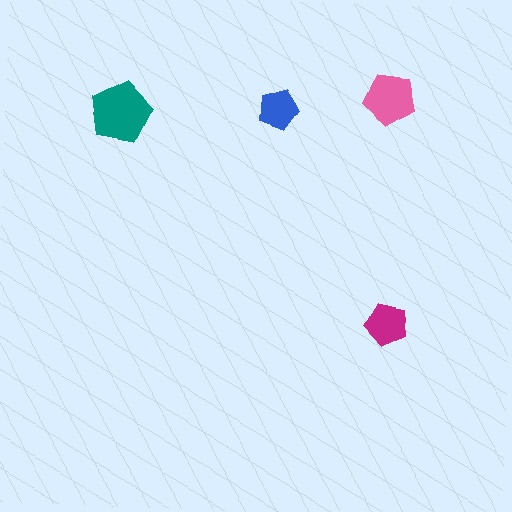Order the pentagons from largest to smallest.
the teal one, the pink one, the magenta one, the blue one.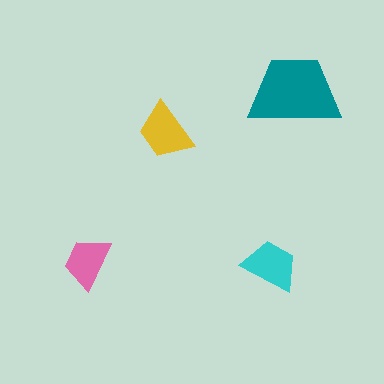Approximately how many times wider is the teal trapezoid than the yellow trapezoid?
About 1.5 times wider.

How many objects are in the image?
There are 4 objects in the image.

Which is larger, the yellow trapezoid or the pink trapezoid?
The yellow one.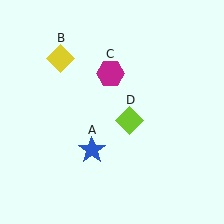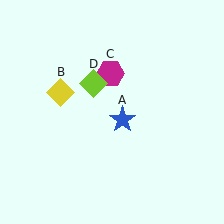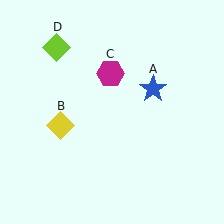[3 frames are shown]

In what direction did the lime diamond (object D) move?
The lime diamond (object D) moved up and to the left.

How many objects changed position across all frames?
3 objects changed position: blue star (object A), yellow diamond (object B), lime diamond (object D).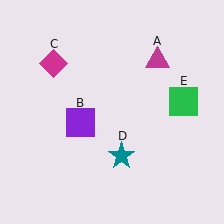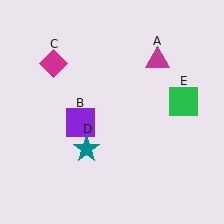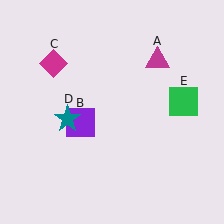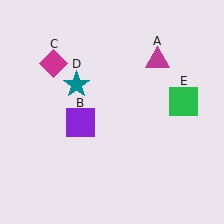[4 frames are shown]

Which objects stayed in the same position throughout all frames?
Magenta triangle (object A) and purple square (object B) and magenta diamond (object C) and green square (object E) remained stationary.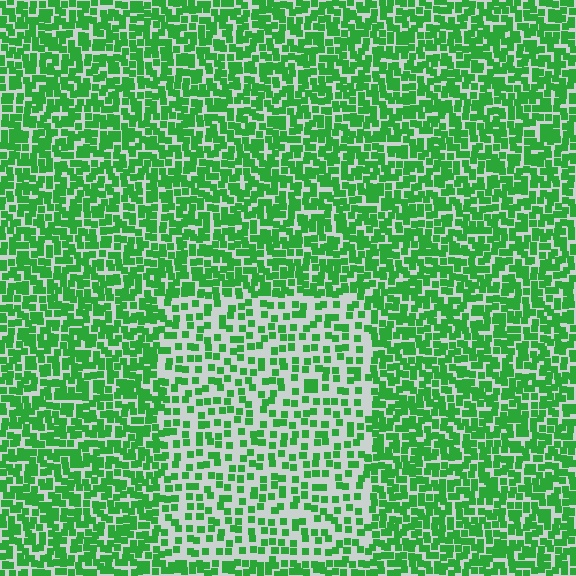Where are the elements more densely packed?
The elements are more densely packed outside the rectangle boundary.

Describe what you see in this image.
The image contains small green elements arranged at two different densities. A rectangle-shaped region is visible where the elements are less densely packed than the surrounding area.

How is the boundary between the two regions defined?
The boundary is defined by a change in element density (approximately 2.0x ratio). All elements are the same color, size, and shape.